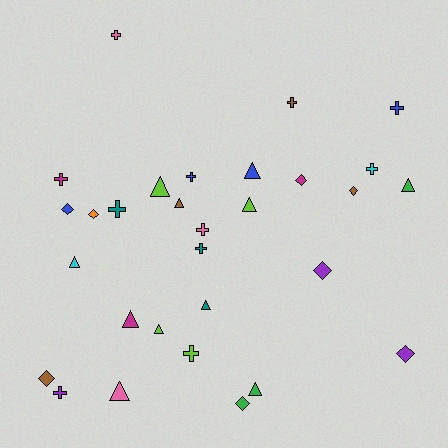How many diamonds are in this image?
There are 8 diamonds.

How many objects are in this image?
There are 30 objects.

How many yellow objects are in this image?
There are no yellow objects.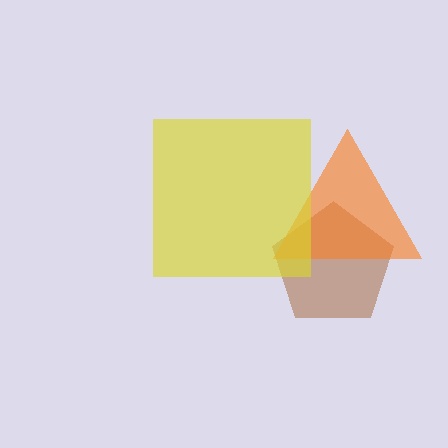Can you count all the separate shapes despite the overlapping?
Yes, there are 3 separate shapes.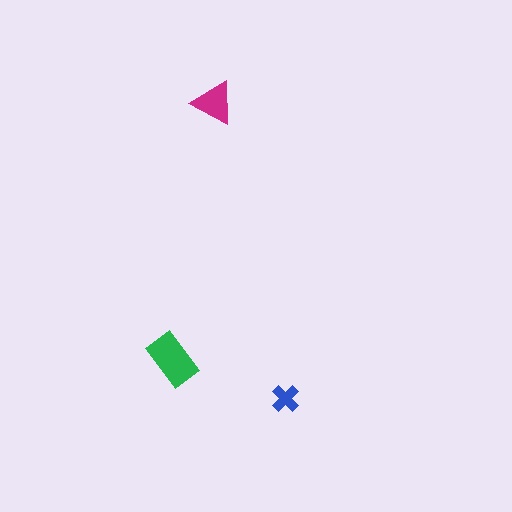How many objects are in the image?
There are 3 objects in the image.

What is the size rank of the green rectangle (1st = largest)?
1st.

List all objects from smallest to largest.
The blue cross, the magenta triangle, the green rectangle.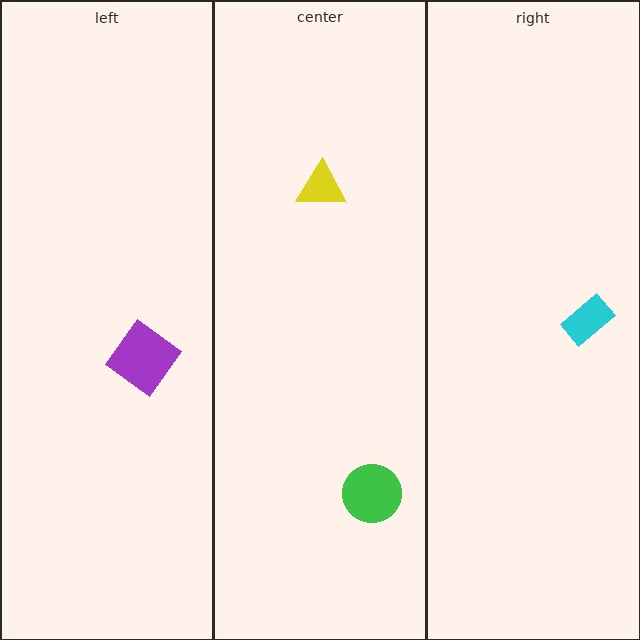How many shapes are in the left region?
1.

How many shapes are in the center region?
2.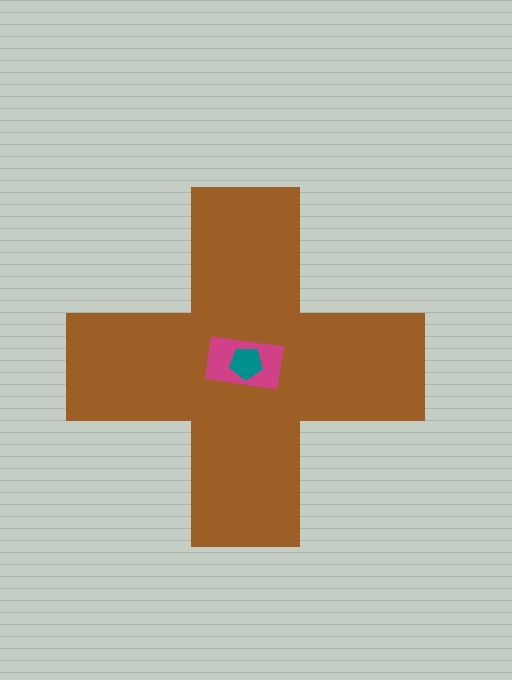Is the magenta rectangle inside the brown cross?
Yes.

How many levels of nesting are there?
3.